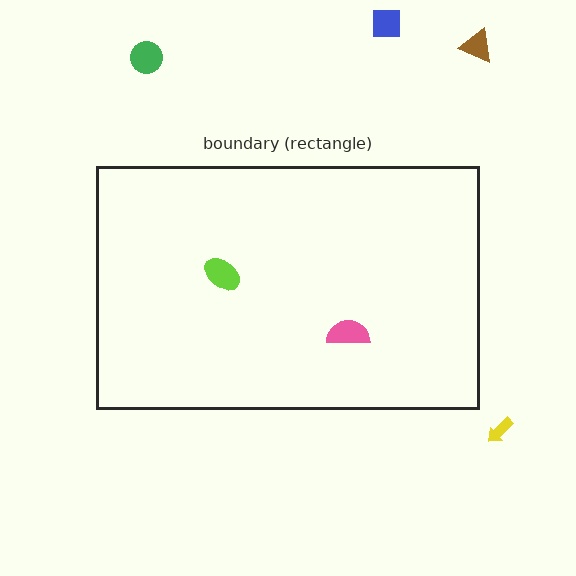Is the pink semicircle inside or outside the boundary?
Inside.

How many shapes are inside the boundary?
2 inside, 4 outside.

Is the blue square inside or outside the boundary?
Outside.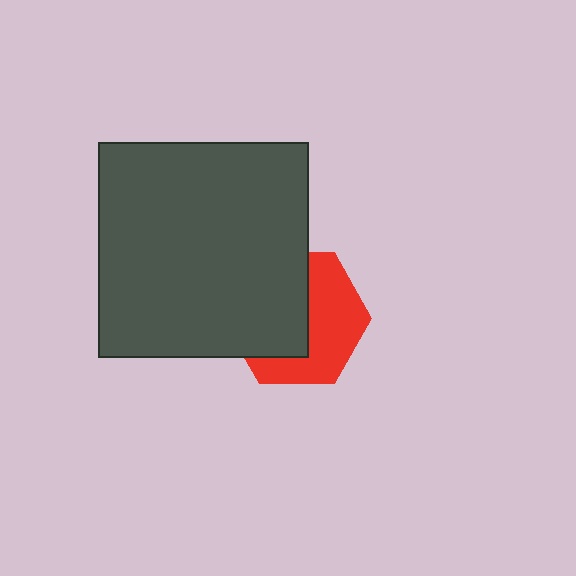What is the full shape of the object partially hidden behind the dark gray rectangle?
The partially hidden object is a red hexagon.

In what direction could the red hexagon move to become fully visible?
The red hexagon could move right. That would shift it out from behind the dark gray rectangle entirely.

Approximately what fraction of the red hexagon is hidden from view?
Roughly 51% of the red hexagon is hidden behind the dark gray rectangle.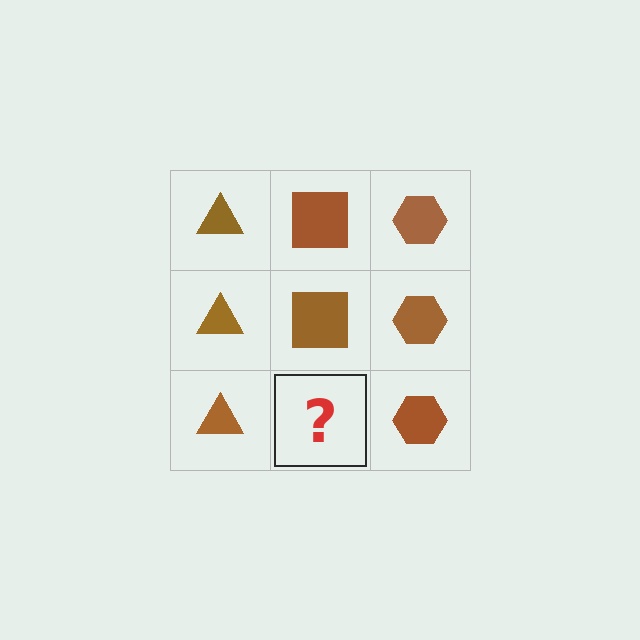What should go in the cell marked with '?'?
The missing cell should contain a brown square.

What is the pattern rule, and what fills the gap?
The rule is that each column has a consistent shape. The gap should be filled with a brown square.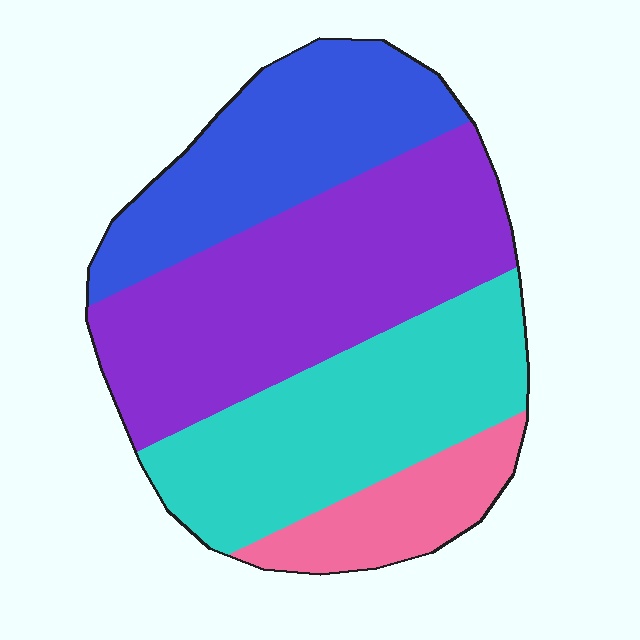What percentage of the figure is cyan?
Cyan takes up between a quarter and a half of the figure.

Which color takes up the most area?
Purple, at roughly 35%.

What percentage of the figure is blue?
Blue covers 23% of the figure.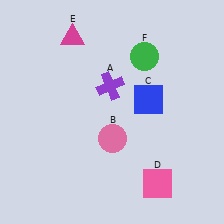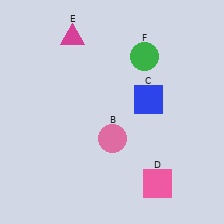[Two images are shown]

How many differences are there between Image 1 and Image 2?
There is 1 difference between the two images.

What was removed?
The purple cross (A) was removed in Image 2.